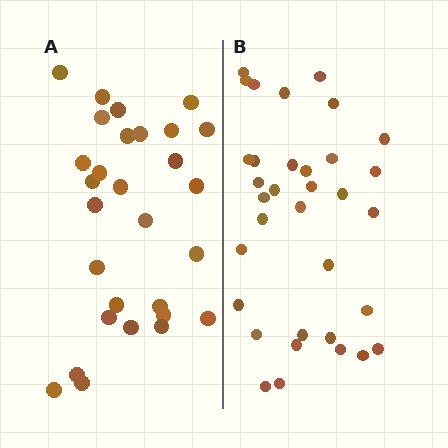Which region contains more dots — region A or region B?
Region B (the right region) has more dots.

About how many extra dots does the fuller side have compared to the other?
Region B has about 5 more dots than region A.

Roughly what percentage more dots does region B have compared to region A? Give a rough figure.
About 15% more.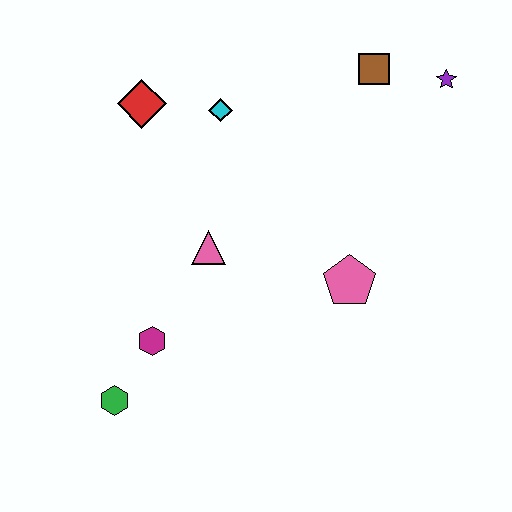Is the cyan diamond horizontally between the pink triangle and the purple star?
Yes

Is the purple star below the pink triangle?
No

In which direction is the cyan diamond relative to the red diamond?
The cyan diamond is to the right of the red diamond.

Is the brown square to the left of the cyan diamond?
No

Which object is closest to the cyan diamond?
The red diamond is closest to the cyan diamond.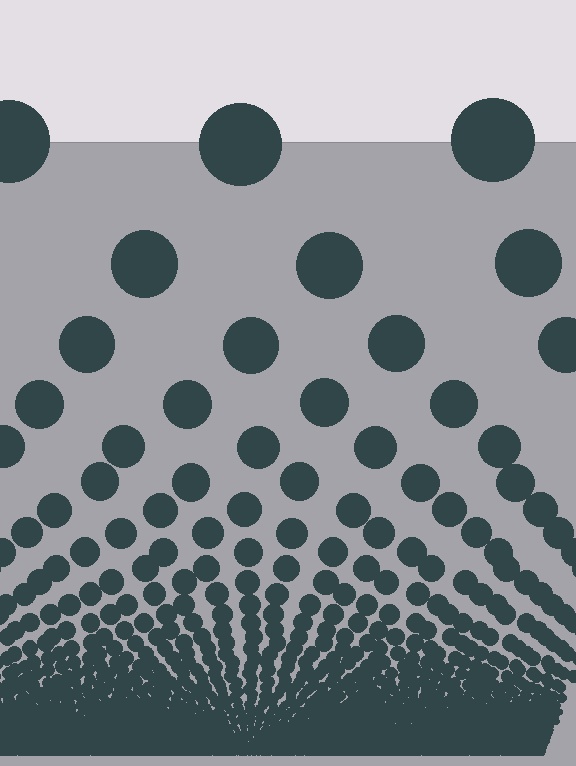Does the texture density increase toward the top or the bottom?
Density increases toward the bottom.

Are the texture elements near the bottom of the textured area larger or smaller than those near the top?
Smaller. The gradient is inverted — elements near the bottom are smaller and denser.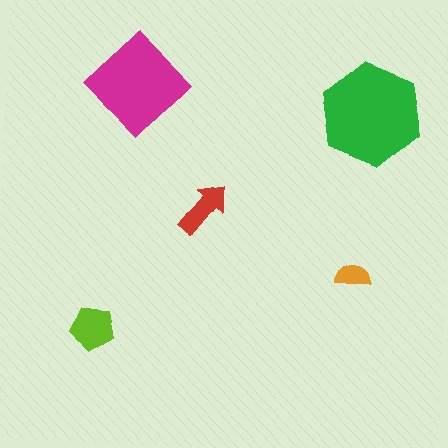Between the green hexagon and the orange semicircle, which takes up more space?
The green hexagon.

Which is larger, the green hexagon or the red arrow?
The green hexagon.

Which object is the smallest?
The orange semicircle.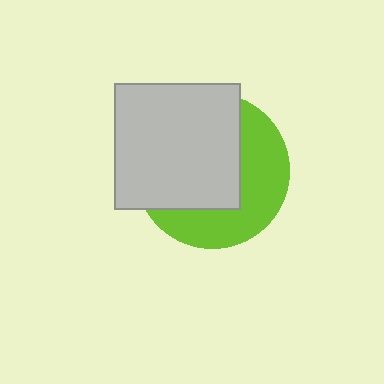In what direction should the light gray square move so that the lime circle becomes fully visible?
The light gray square should move toward the upper-left. That is the shortest direction to clear the overlap and leave the lime circle fully visible.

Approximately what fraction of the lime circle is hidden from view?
Roughly 58% of the lime circle is hidden behind the light gray square.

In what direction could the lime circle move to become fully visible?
The lime circle could move toward the lower-right. That would shift it out from behind the light gray square entirely.